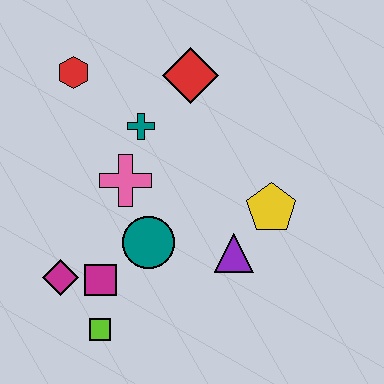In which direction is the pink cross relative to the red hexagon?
The pink cross is below the red hexagon.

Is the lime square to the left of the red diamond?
Yes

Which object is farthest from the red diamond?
The lime square is farthest from the red diamond.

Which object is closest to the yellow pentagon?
The purple triangle is closest to the yellow pentagon.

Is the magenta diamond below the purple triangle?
Yes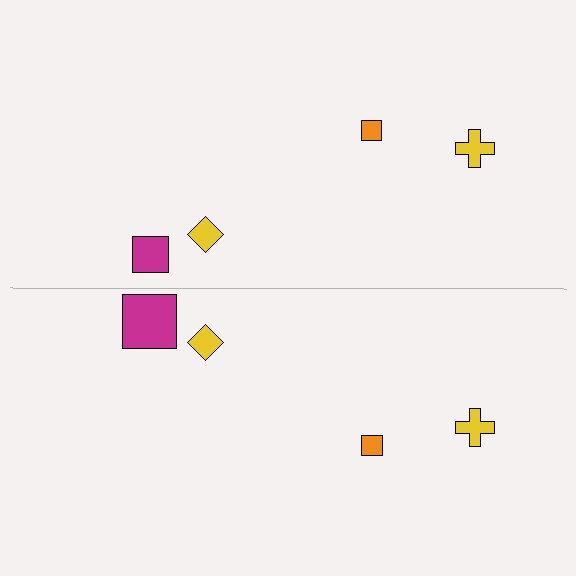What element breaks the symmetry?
The magenta square on the bottom side has a different size than its mirror counterpart.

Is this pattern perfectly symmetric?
No, the pattern is not perfectly symmetric. The magenta square on the bottom side has a different size than its mirror counterpart.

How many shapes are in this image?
There are 8 shapes in this image.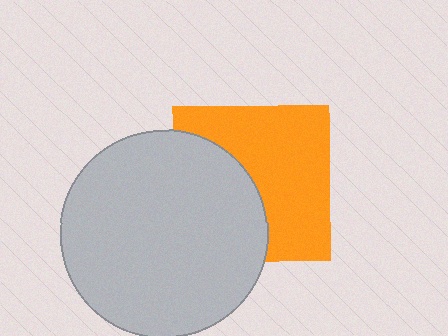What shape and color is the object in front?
The object in front is a light gray circle.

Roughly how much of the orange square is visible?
About half of it is visible (roughly 58%).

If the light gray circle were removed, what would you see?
You would see the complete orange square.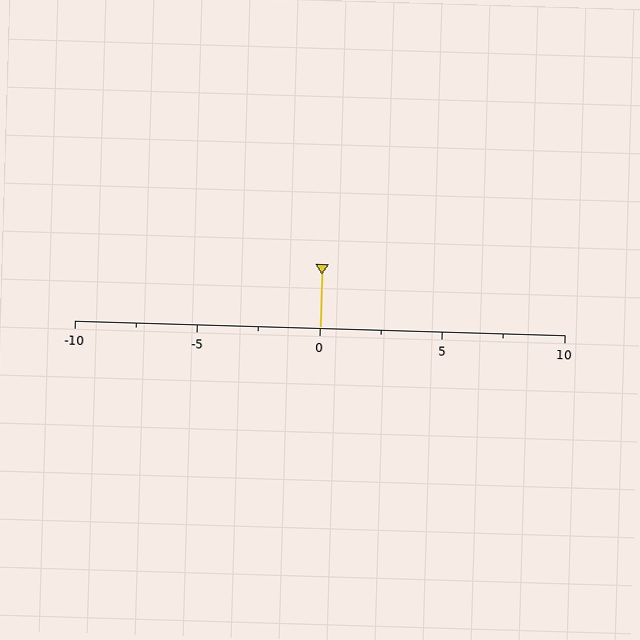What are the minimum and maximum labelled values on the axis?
The axis runs from -10 to 10.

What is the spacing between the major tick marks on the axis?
The major ticks are spaced 5 apart.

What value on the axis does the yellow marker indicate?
The marker indicates approximately 0.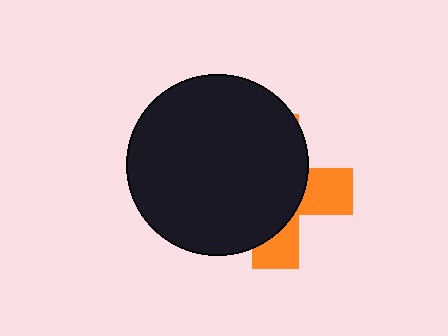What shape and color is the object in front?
The object in front is a black circle.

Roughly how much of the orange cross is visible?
A small part of it is visible (roughly 33%).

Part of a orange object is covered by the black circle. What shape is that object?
It is a cross.